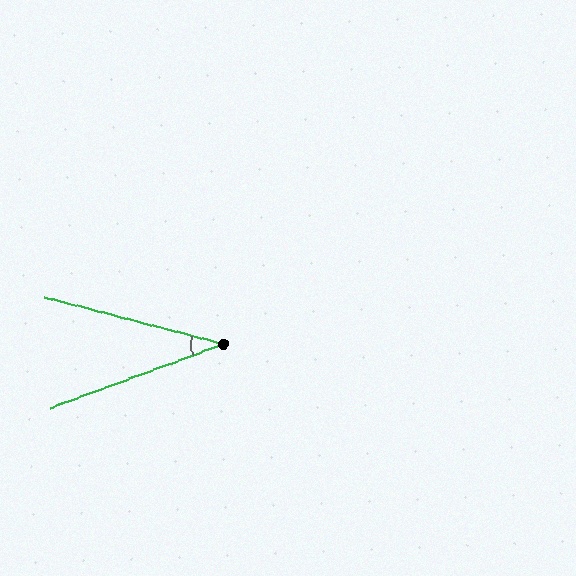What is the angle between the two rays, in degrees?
Approximately 35 degrees.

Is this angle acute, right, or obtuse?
It is acute.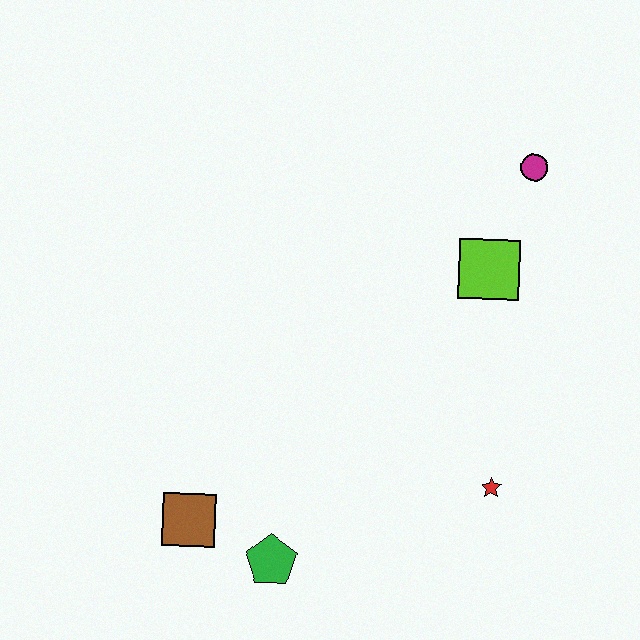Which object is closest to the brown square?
The green pentagon is closest to the brown square.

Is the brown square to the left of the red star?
Yes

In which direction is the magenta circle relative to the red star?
The magenta circle is above the red star.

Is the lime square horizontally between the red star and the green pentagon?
Yes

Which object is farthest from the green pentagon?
The magenta circle is farthest from the green pentagon.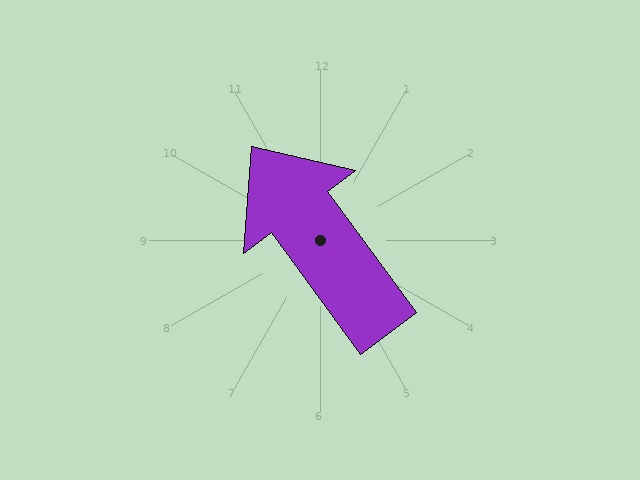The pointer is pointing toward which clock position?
Roughly 11 o'clock.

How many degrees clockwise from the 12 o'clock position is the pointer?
Approximately 324 degrees.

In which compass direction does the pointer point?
Northwest.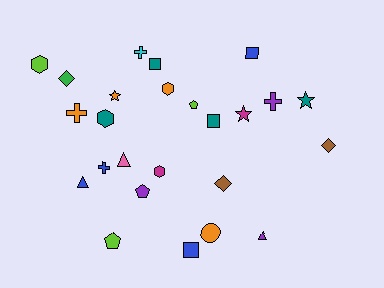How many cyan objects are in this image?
There is 1 cyan object.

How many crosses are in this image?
There are 4 crosses.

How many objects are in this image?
There are 25 objects.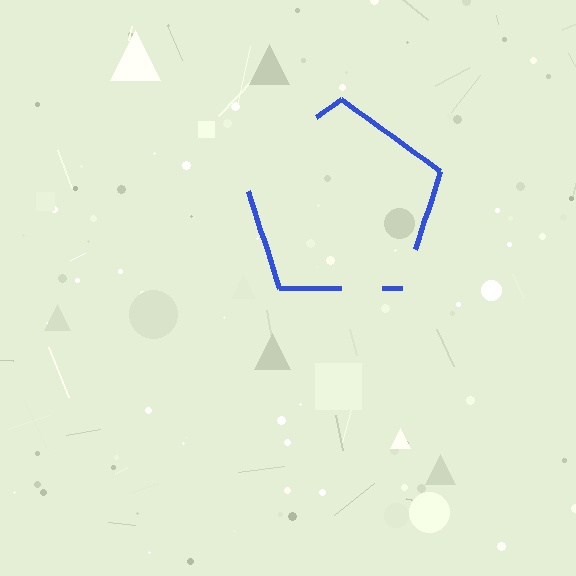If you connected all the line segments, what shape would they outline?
They would outline a pentagon.